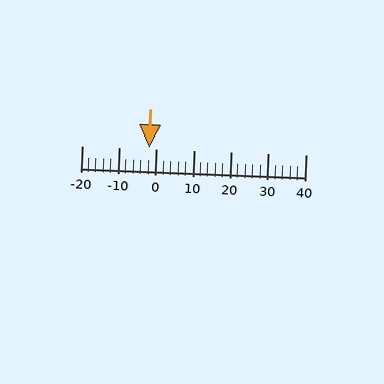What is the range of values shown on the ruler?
The ruler shows values from -20 to 40.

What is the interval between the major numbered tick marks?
The major tick marks are spaced 10 units apart.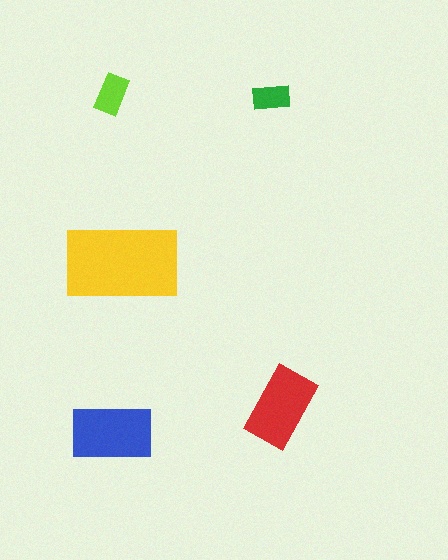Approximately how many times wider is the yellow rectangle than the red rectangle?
About 1.5 times wider.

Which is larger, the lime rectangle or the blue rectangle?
The blue one.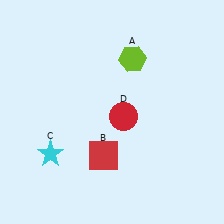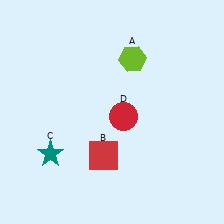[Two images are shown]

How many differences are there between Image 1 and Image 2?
There is 1 difference between the two images.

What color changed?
The star (C) changed from cyan in Image 1 to teal in Image 2.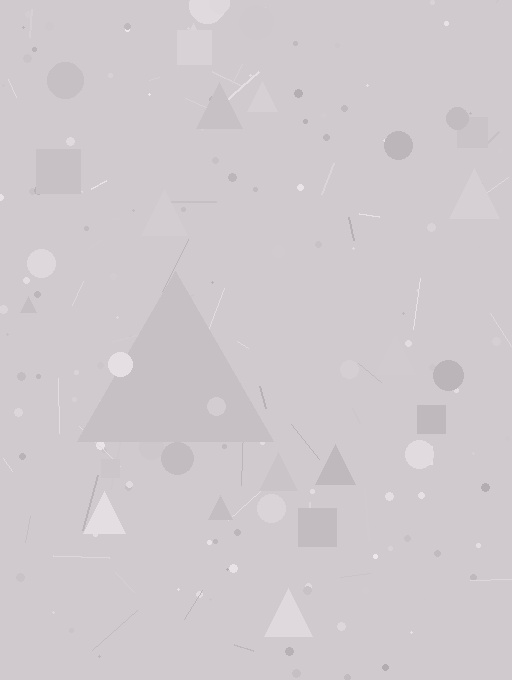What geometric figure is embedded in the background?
A triangle is embedded in the background.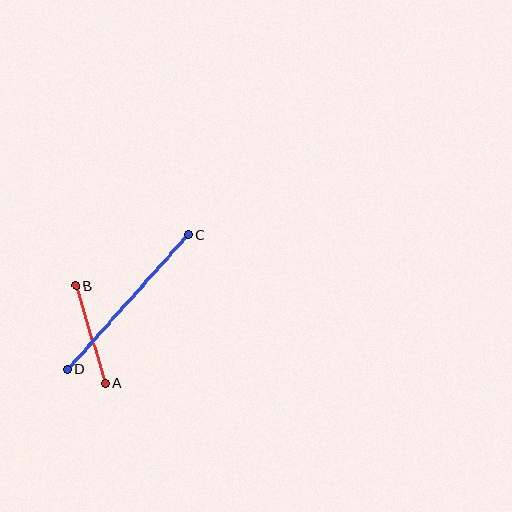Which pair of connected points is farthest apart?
Points C and D are farthest apart.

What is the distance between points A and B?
The distance is approximately 102 pixels.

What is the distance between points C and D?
The distance is approximately 181 pixels.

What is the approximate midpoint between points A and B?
The midpoint is at approximately (91, 335) pixels.